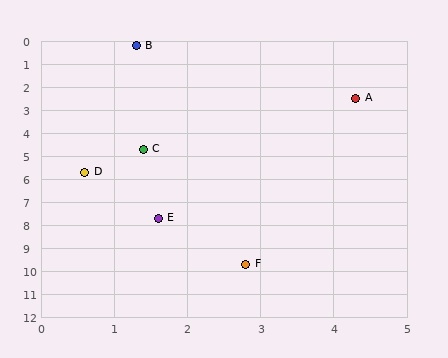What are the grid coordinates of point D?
Point D is at approximately (0.6, 5.7).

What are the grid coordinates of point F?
Point F is at approximately (2.8, 9.7).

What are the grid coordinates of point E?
Point E is at approximately (1.6, 7.7).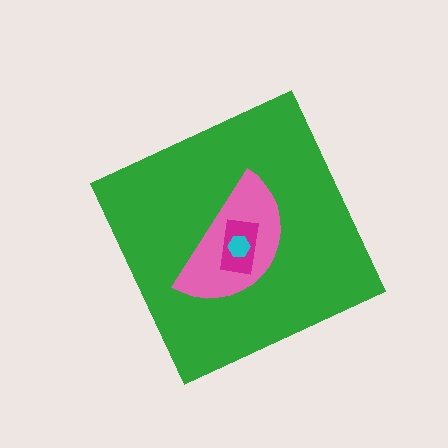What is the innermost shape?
The cyan hexagon.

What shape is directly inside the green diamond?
The pink semicircle.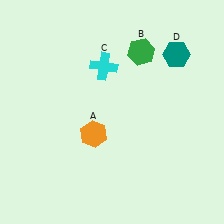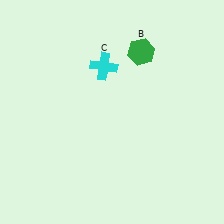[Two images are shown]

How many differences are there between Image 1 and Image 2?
There are 2 differences between the two images.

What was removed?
The teal hexagon (D), the orange hexagon (A) were removed in Image 2.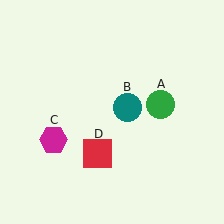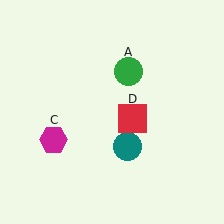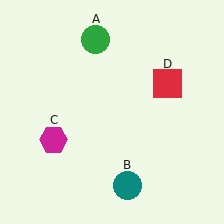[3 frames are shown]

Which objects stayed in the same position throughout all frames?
Magenta hexagon (object C) remained stationary.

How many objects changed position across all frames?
3 objects changed position: green circle (object A), teal circle (object B), red square (object D).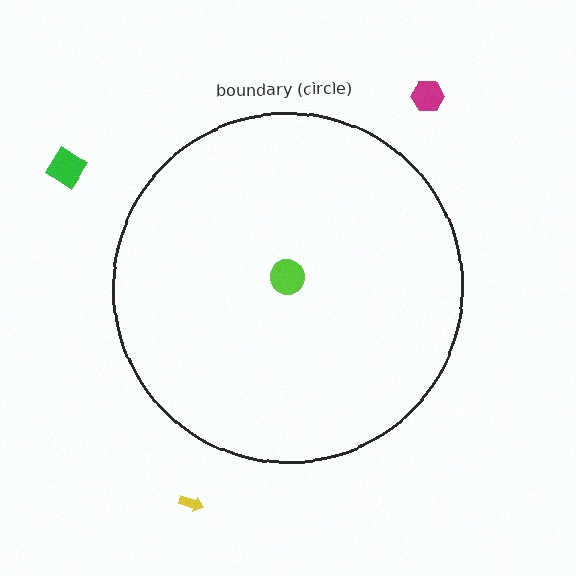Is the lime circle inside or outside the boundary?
Inside.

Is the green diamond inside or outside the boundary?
Outside.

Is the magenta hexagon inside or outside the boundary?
Outside.